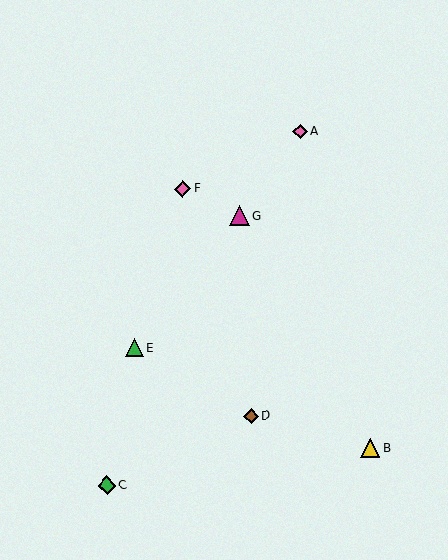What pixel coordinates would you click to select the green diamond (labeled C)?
Click at (107, 485) to select the green diamond C.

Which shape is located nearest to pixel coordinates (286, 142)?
The pink diamond (labeled A) at (300, 131) is nearest to that location.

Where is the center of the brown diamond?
The center of the brown diamond is at (251, 416).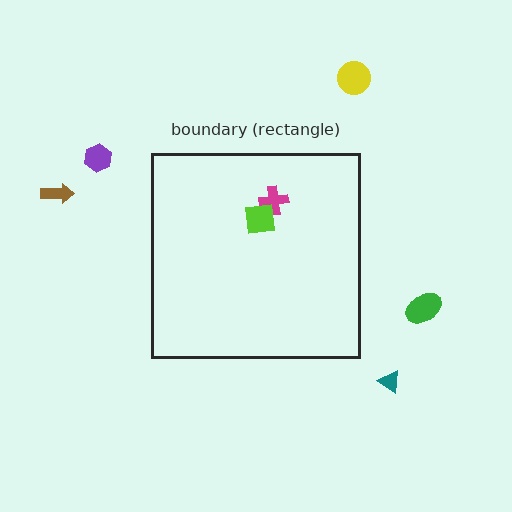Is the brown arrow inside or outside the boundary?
Outside.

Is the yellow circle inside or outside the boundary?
Outside.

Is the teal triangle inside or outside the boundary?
Outside.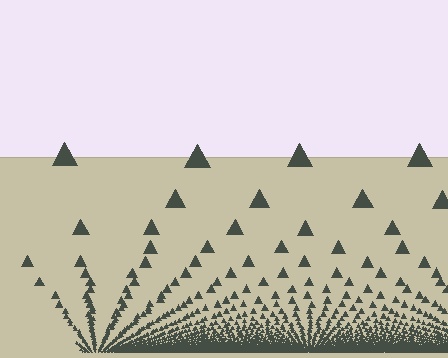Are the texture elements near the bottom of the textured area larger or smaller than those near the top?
Smaller. The gradient is inverted — elements near the bottom are smaller and denser.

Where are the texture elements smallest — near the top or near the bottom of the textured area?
Near the bottom.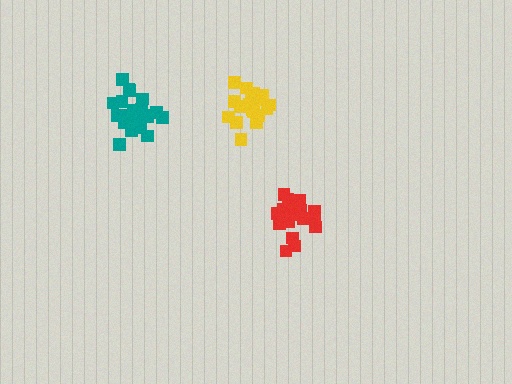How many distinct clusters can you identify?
There are 3 distinct clusters.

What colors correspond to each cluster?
The clusters are colored: teal, yellow, red.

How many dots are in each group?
Group 1: 21 dots, Group 2: 20 dots, Group 3: 19 dots (60 total).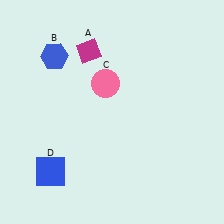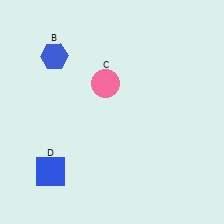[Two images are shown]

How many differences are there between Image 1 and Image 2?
There is 1 difference between the two images.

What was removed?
The magenta diamond (A) was removed in Image 2.